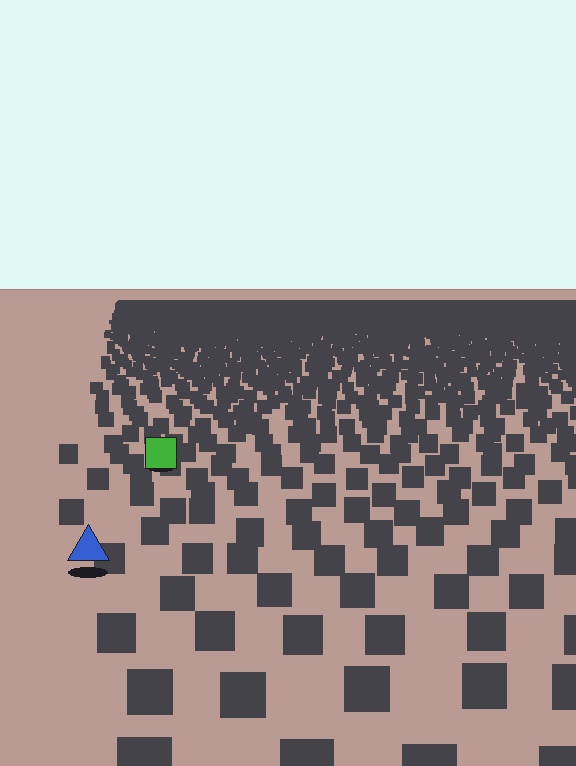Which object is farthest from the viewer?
The green square is farthest from the viewer. It appears smaller and the ground texture around it is denser.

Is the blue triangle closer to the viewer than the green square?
Yes. The blue triangle is closer — you can tell from the texture gradient: the ground texture is coarser near it.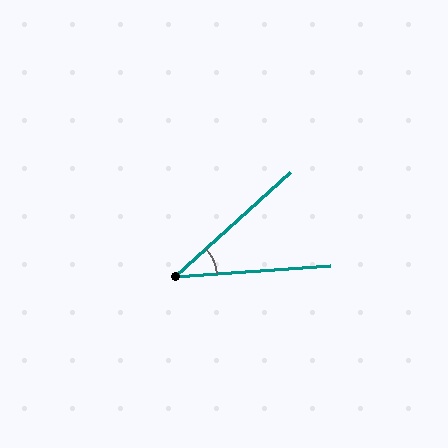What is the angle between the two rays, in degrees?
Approximately 38 degrees.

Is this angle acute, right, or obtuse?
It is acute.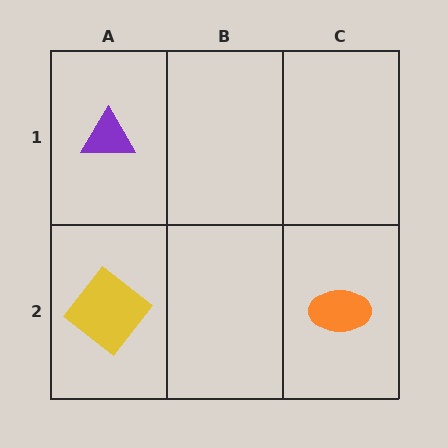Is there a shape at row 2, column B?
No, that cell is empty.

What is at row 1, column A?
A purple triangle.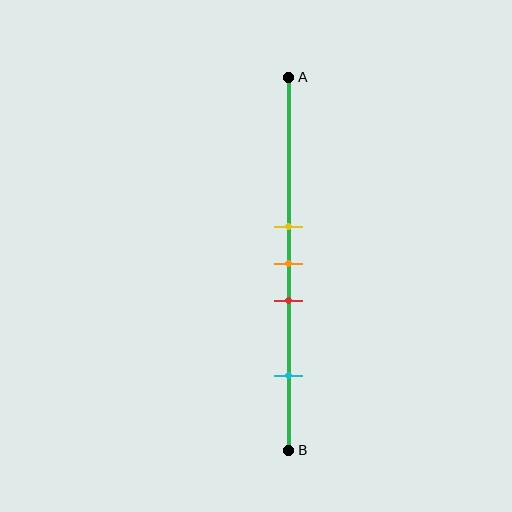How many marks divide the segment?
There are 4 marks dividing the segment.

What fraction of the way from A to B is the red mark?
The red mark is approximately 60% (0.6) of the way from A to B.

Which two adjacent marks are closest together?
The yellow and orange marks are the closest adjacent pair.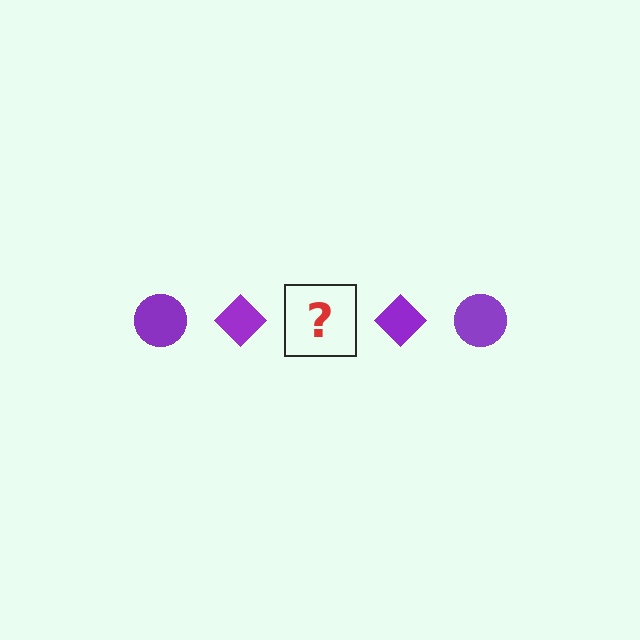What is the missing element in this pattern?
The missing element is a purple circle.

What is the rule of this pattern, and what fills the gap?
The rule is that the pattern cycles through circle, diamond shapes in purple. The gap should be filled with a purple circle.